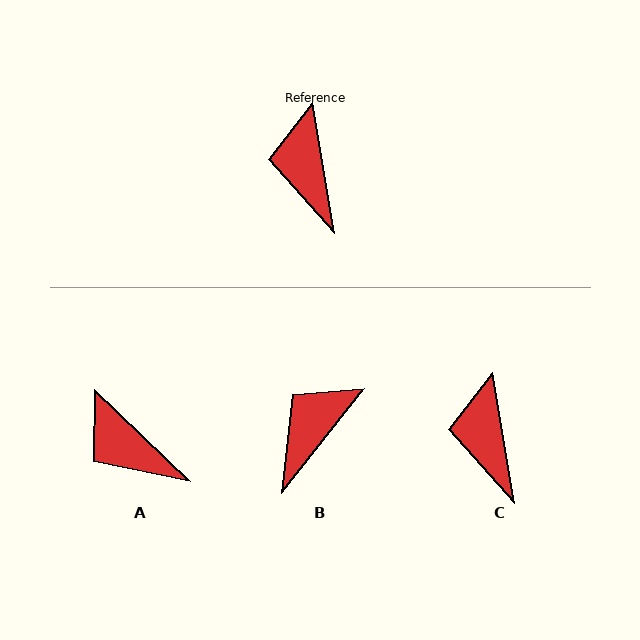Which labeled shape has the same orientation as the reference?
C.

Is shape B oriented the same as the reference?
No, it is off by about 48 degrees.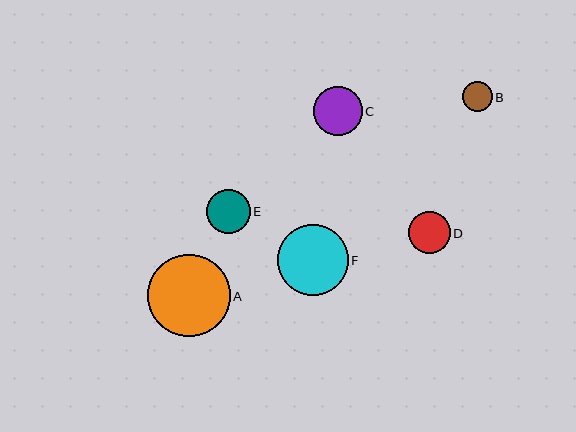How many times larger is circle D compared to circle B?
Circle D is approximately 1.4 times the size of circle B.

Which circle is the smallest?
Circle B is the smallest with a size of approximately 30 pixels.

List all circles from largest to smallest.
From largest to smallest: A, F, C, E, D, B.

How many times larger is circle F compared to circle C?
Circle F is approximately 1.4 times the size of circle C.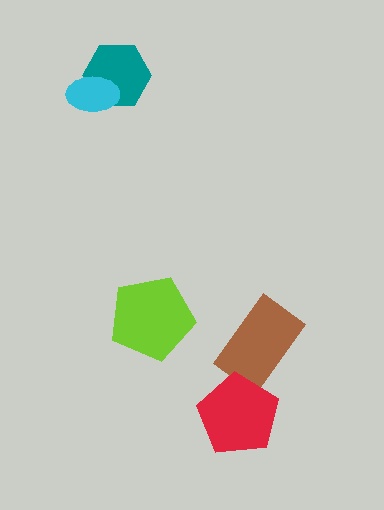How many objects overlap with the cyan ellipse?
1 object overlaps with the cyan ellipse.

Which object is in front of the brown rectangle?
The red pentagon is in front of the brown rectangle.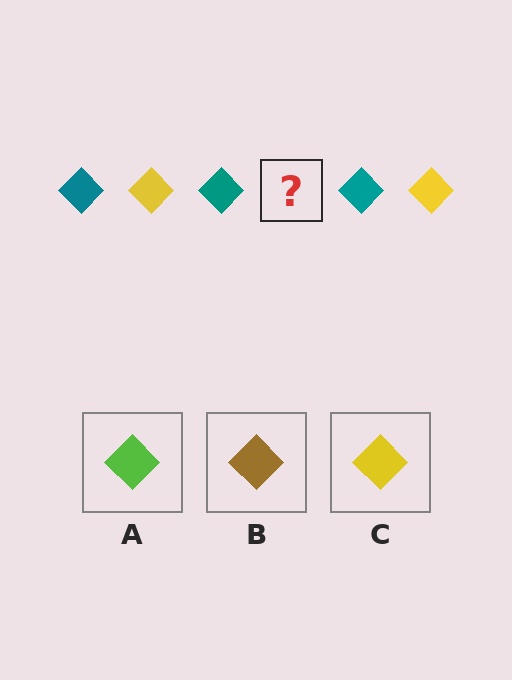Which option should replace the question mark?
Option C.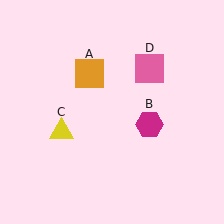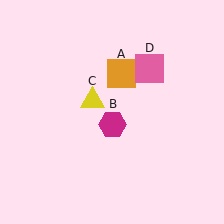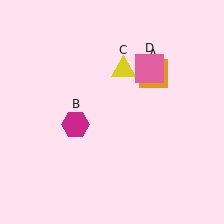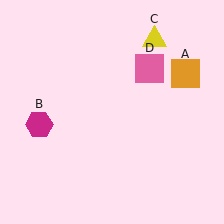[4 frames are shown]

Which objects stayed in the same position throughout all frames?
Pink square (object D) remained stationary.